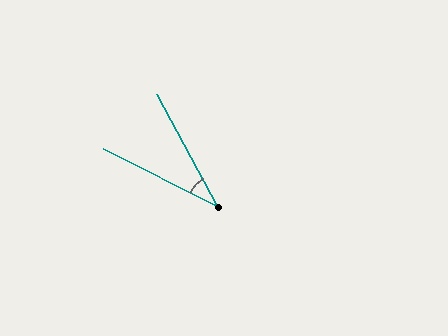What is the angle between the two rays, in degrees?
Approximately 35 degrees.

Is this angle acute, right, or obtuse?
It is acute.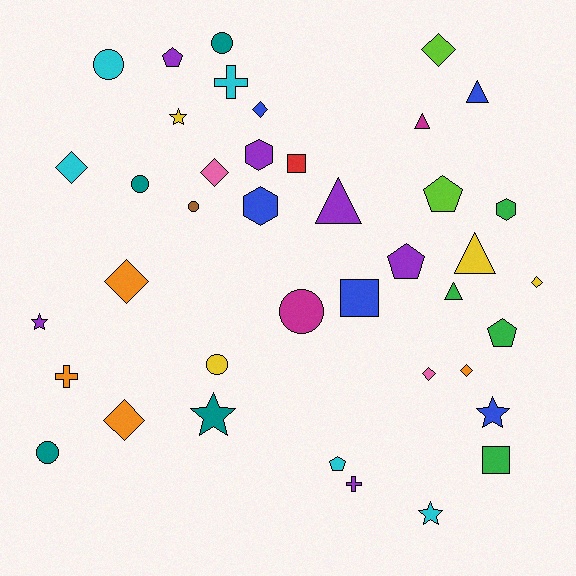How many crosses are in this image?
There are 3 crosses.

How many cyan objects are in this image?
There are 5 cyan objects.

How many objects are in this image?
There are 40 objects.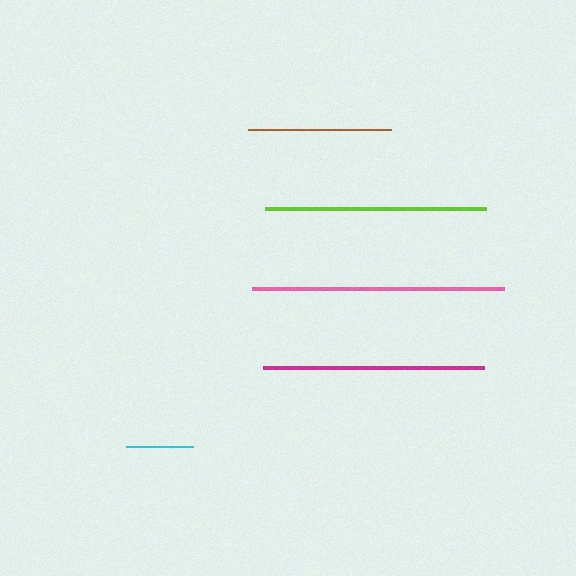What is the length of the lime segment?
The lime segment is approximately 221 pixels long.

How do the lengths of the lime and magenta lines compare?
The lime and magenta lines are approximately the same length.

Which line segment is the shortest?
The cyan line is the shortest at approximately 67 pixels.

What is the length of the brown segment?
The brown segment is approximately 143 pixels long.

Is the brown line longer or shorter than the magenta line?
The magenta line is longer than the brown line.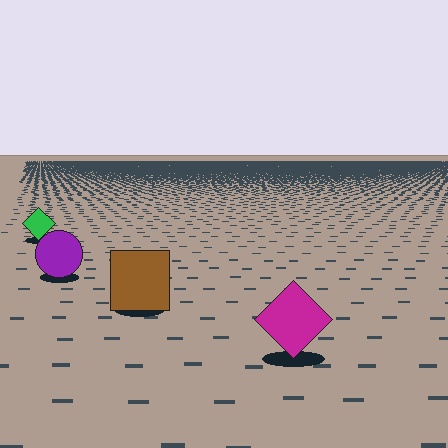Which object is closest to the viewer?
The magenta diamond is closest. The texture marks near it are larger and more spread out.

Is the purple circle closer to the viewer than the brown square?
No. The brown square is closer — you can tell from the texture gradient: the ground texture is coarser near it.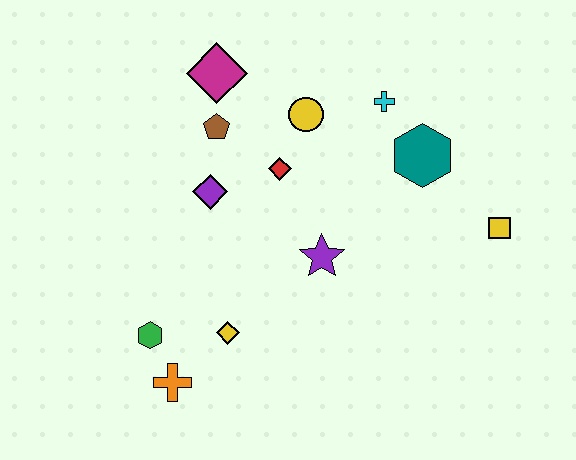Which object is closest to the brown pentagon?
The magenta diamond is closest to the brown pentagon.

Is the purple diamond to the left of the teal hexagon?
Yes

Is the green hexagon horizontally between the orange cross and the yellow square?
No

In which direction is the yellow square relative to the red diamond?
The yellow square is to the right of the red diamond.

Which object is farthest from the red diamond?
The orange cross is farthest from the red diamond.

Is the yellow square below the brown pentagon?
Yes